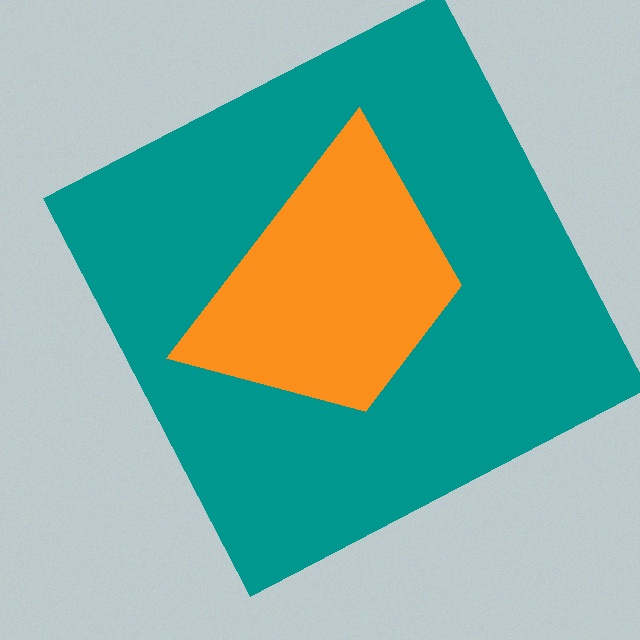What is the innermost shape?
The orange trapezoid.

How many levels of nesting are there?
2.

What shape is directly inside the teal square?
The orange trapezoid.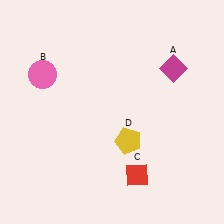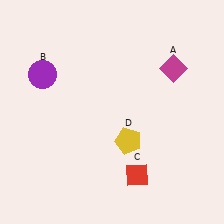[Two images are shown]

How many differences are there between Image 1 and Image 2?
There is 1 difference between the two images.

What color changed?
The circle (B) changed from pink in Image 1 to purple in Image 2.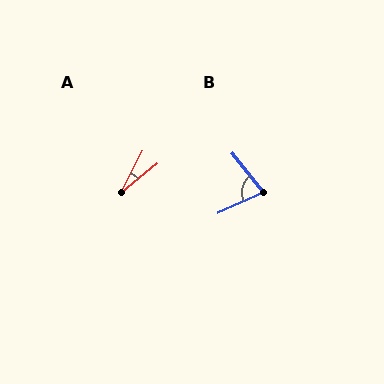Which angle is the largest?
B, at approximately 75 degrees.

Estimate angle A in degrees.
Approximately 24 degrees.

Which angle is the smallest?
A, at approximately 24 degrees.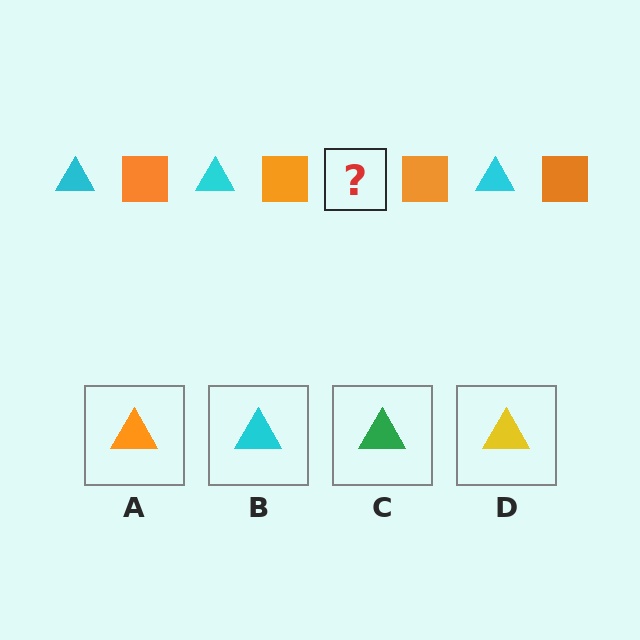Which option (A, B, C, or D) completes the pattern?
B.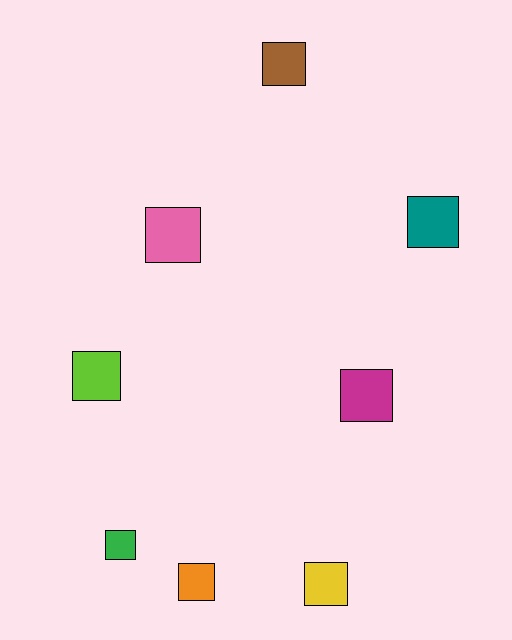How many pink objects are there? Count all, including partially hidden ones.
There is 1 pink object.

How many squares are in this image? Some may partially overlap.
There are 8 squares.